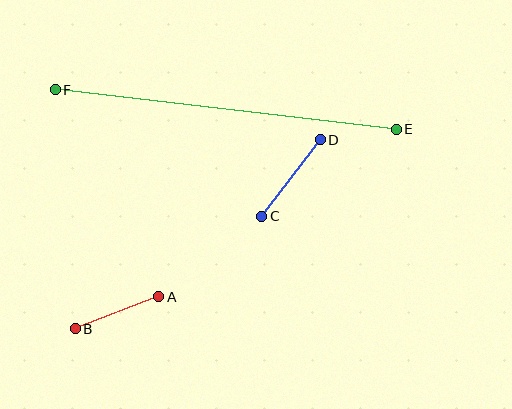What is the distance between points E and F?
The distance is approximately 343 pixels.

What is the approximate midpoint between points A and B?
The midpoint is at approximately (117, 313) pixels.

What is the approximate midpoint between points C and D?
The midpoint is at approximately (291, 178) pixels.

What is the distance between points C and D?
The distance is approximately 96 pixels.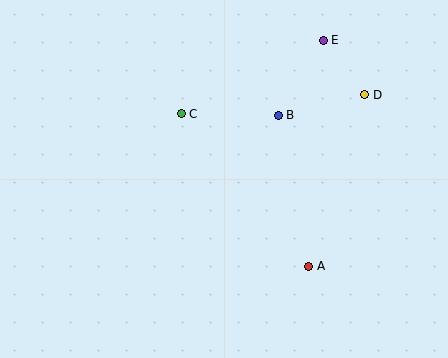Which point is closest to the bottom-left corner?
Point C is closest to the bottom-left corner.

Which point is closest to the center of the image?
Point C at (181, 114) is closest to the center.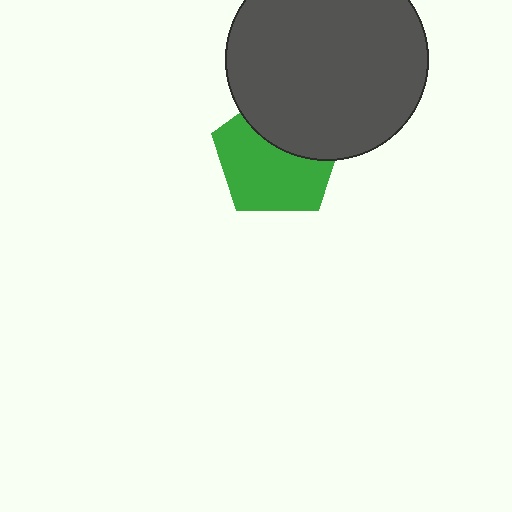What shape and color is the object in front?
The object in front is a dark gray circle.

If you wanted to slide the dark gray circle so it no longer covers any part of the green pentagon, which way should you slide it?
Slide it up — that is the most direct way to separate the two shapes.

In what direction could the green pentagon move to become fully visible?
The green pentagon could move down. That would shift it out from behind the dark gray circle entirely.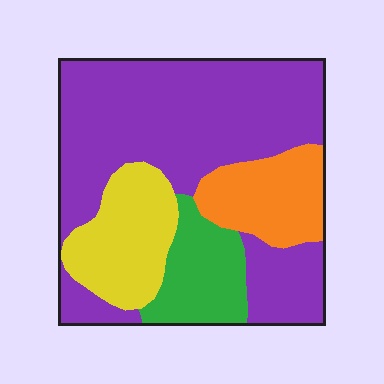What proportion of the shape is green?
Green takes up less than a quarter of the shape.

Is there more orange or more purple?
Purple.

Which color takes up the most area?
Purple, at roughly 55%.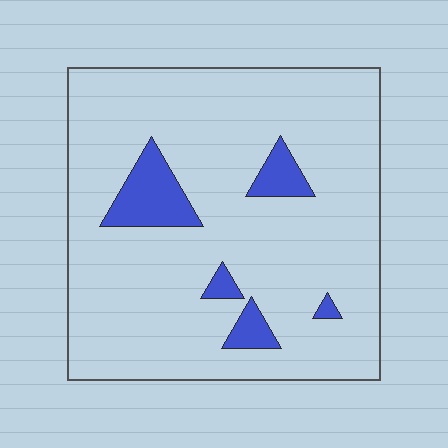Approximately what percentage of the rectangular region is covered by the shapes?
Approximately 10%.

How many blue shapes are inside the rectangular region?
5.